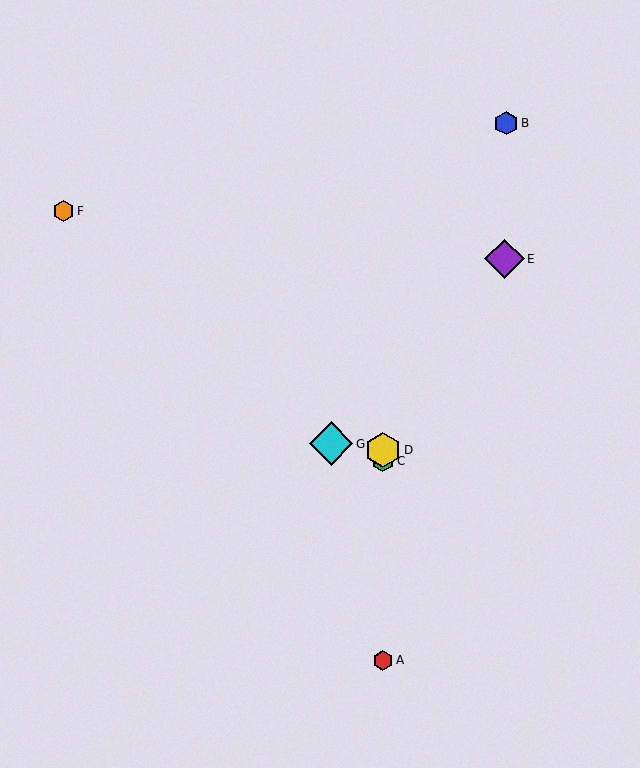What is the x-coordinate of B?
Object B is at x≈506.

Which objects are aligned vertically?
Objects A, C, D are aligned vertically.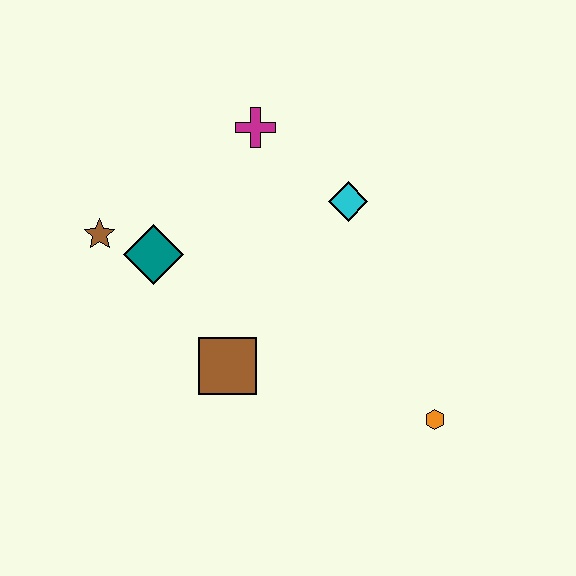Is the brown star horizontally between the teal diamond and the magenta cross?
No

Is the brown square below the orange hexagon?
No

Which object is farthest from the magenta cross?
The orange hexagon is farthest from the magenta cross.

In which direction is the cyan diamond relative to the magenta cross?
The cyan diamond is to the right of the magenta cross.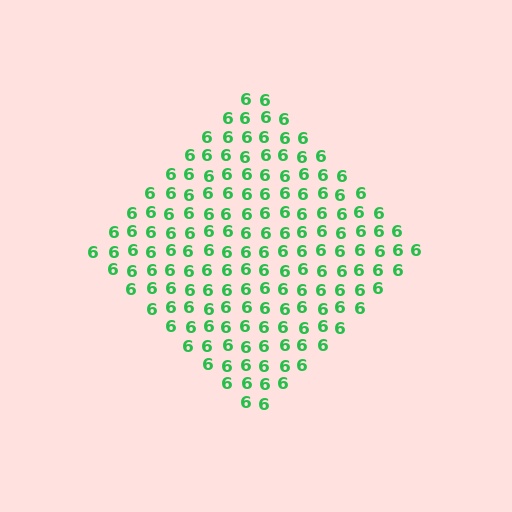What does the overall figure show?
The overall figure shows a diamond.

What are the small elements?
The small elements are digit 6's.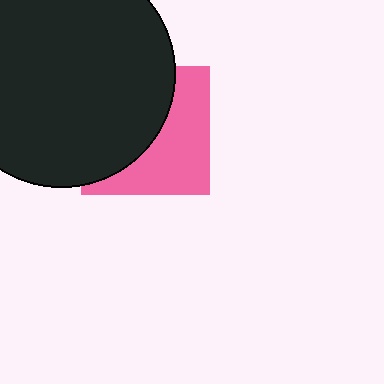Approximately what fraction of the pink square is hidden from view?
Roughly 53% of the pink square is hidden behind the black circle.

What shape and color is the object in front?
The object in front is a black circle.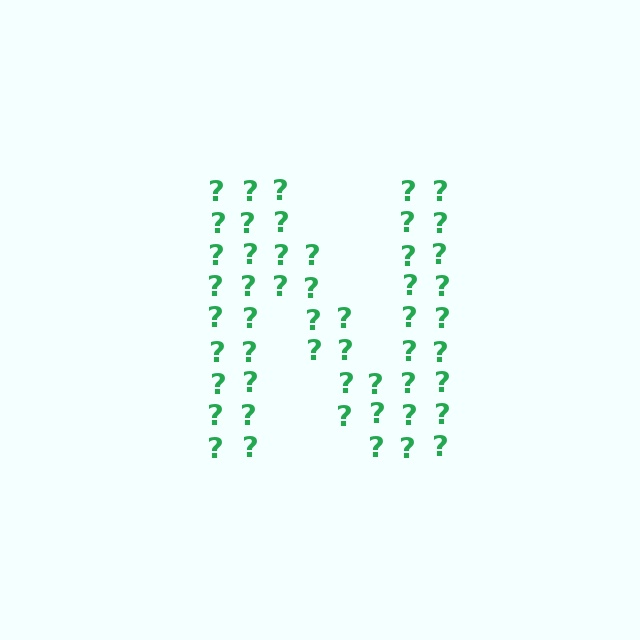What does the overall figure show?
The overall figure shows the letter N.